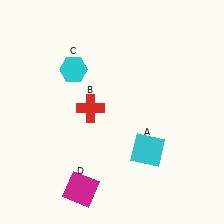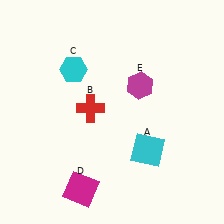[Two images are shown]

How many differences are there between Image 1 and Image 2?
There is 1 difference between the two images.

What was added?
A magenta hexagon (E) was added in Image 2.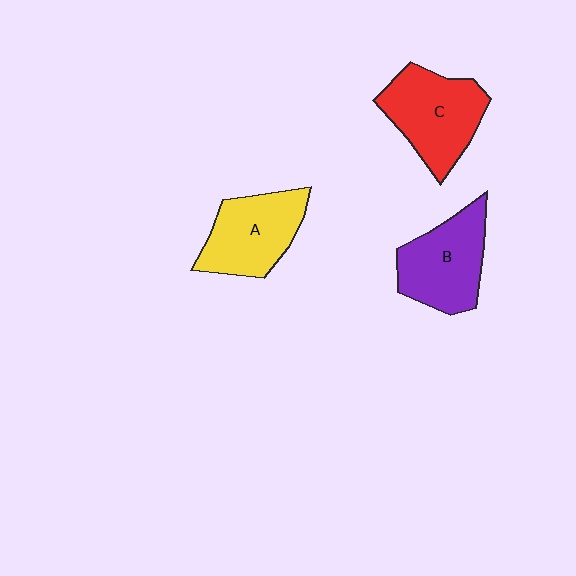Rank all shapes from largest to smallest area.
From largest to smallest: C (red), B (purple), A (yellow).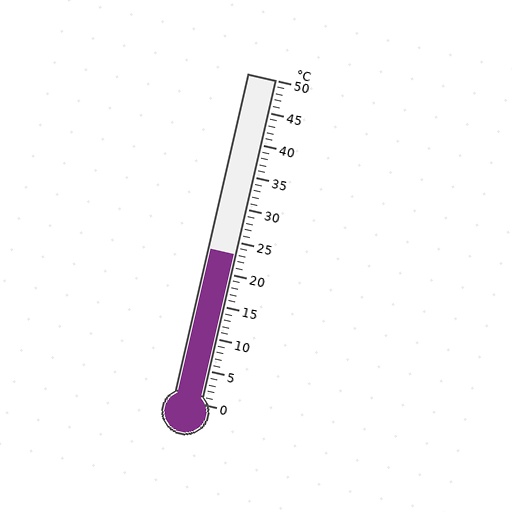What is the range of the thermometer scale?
The thermometer scale ranges from 0°C to 50°C.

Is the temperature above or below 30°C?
The temperature is below 30°C.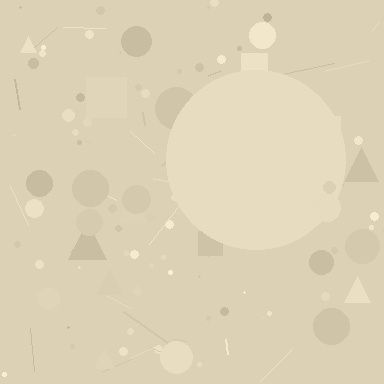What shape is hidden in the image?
A circle is hidden in the image.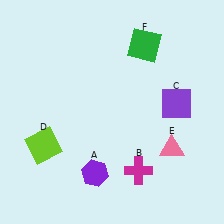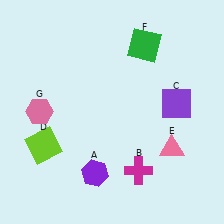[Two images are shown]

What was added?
A pink hexagon (G) was added in Image 2.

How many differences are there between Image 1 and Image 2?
There is 1 difference between the two images.